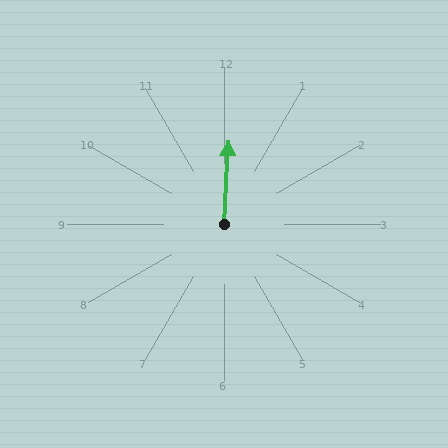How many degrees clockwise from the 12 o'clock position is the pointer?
Approximately 3 degrees.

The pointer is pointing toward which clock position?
Roughly 12 o'clock.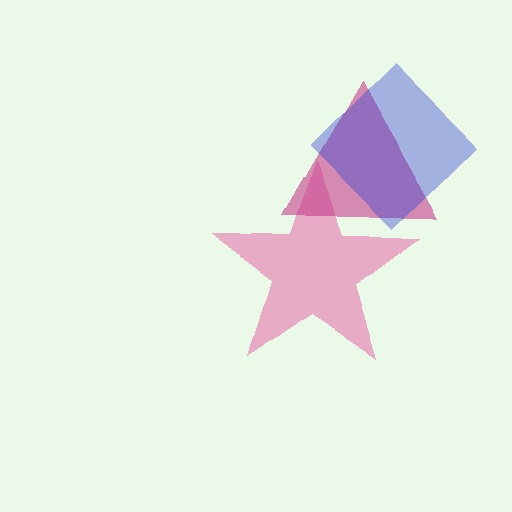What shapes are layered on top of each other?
The layered shapes are: a pink star, a magenta triangle, a blue diamond.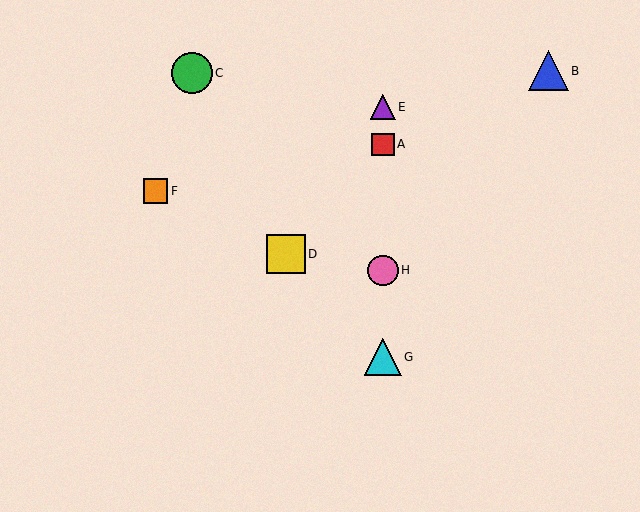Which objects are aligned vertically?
Objects A, E, G, H are aligned vertically.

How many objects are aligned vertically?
4 objects (A, E, G, H) are aligned vertically.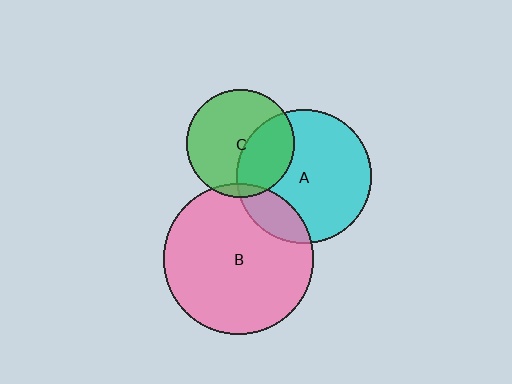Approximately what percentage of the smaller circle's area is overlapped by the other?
Approximately 15%.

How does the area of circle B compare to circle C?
Approximately 1.9 times.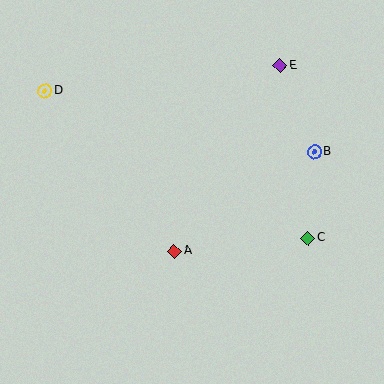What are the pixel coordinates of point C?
Point C is at (308, 238).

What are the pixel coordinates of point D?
Point D is at (45, 91).